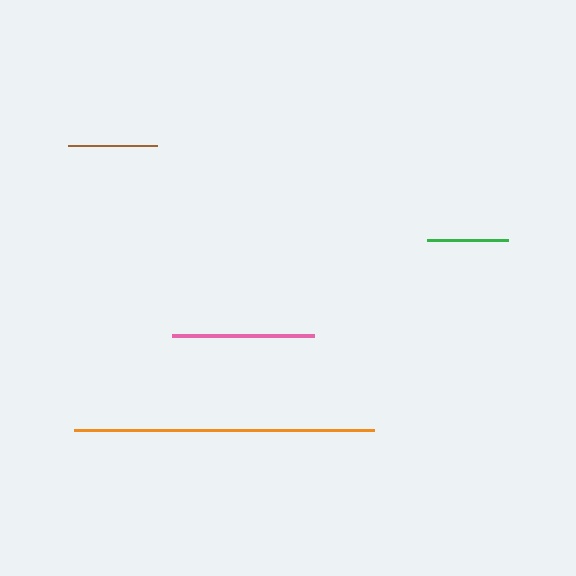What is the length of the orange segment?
The orange segment is approximately 300 pixels long.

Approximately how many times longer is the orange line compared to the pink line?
The orange line is approximately 2.1 times the length of the pink line.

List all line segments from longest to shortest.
From longest to shortest: orange, pink, brown, green.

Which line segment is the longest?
The orange line is the longest at approximately 300 pixels.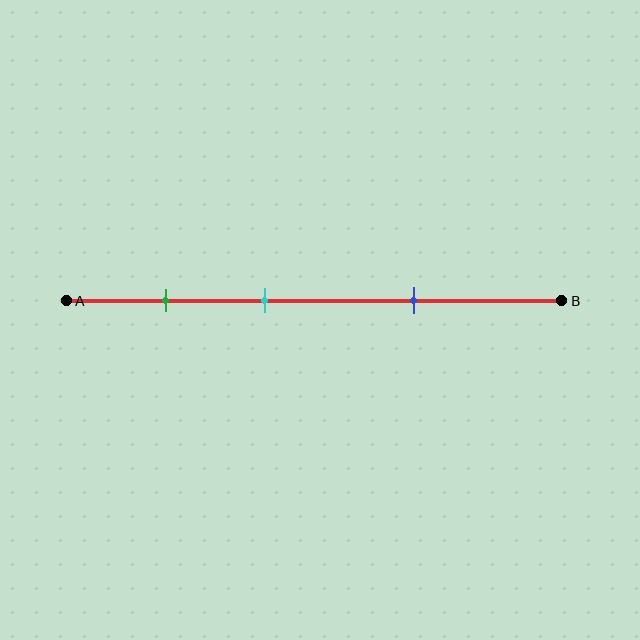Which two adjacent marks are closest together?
The green and cyan marks are the closest adjacent pair.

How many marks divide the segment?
There are 3 marks dividing the segment.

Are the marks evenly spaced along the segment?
Yes, the marks are approximately evenly spaced.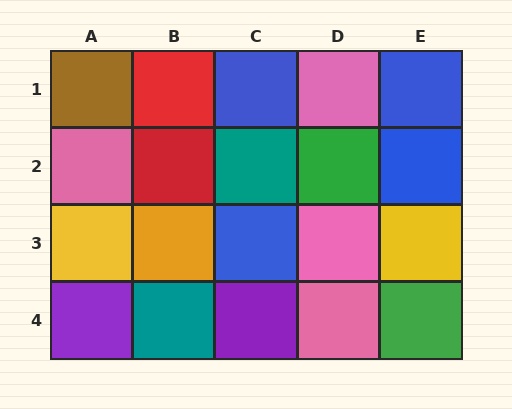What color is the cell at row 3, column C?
Blue.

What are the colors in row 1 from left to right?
Brown, red, blue, pink, blue.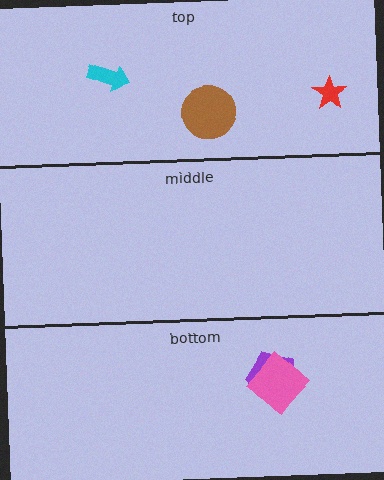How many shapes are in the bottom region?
2.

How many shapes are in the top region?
3.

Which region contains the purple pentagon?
The bottom region.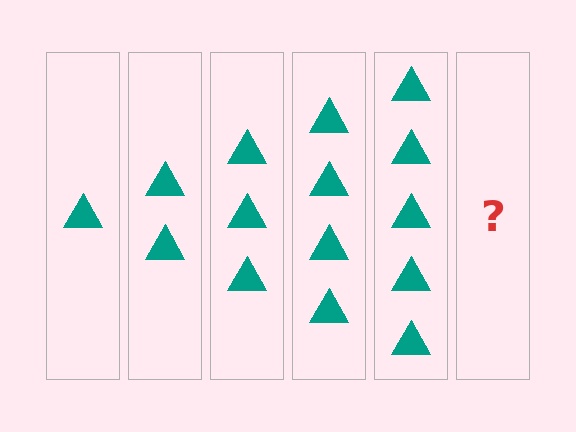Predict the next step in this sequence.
The next step is 6 triangles.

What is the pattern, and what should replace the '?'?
The pattern is that each step adds one more triangle. The '?' should be 6 triangles.